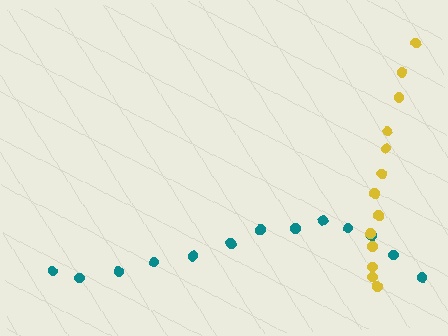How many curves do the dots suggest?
There are 2 distinct paths.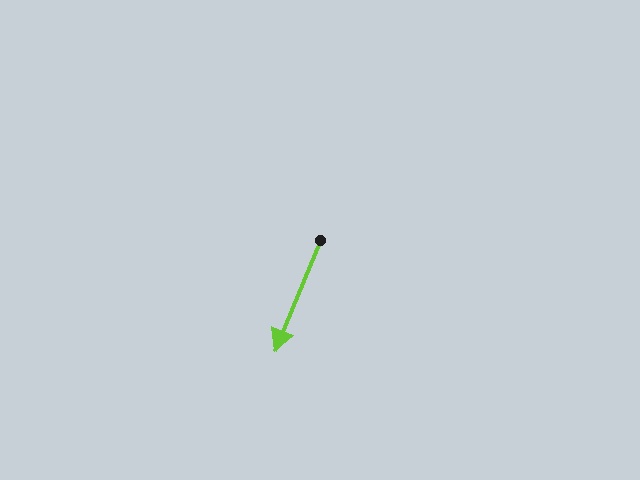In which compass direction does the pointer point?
South.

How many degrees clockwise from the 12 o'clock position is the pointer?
Approximately 202 degrees.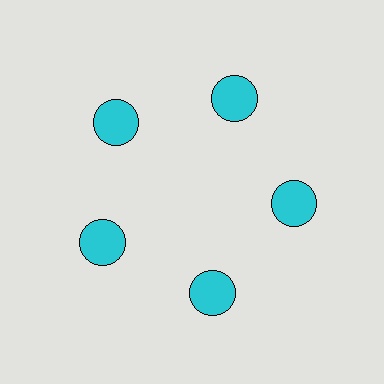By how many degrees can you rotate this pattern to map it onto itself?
The pattern maps onto itself every 72 degrees of rotation.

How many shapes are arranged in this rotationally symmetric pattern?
There are 5 shapes, arranged in 5 groups of 1.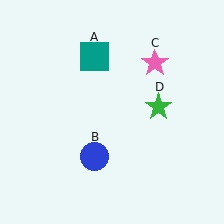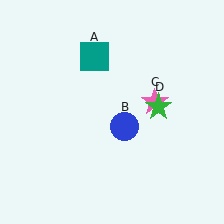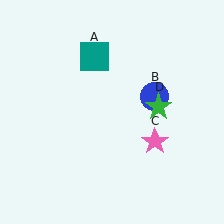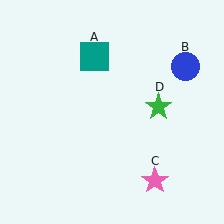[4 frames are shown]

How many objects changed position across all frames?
2 objects changed position: blue circle (object B), pink star (object C).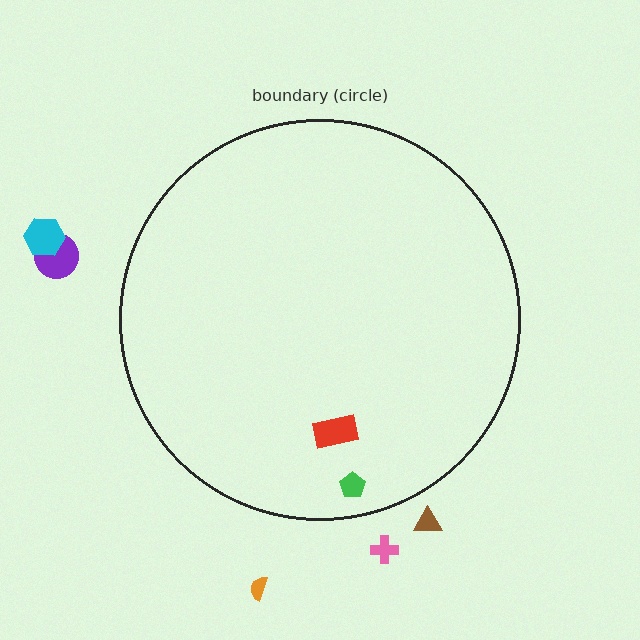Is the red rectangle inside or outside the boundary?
Inside.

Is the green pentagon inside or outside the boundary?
Inside.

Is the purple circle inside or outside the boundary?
Outside.